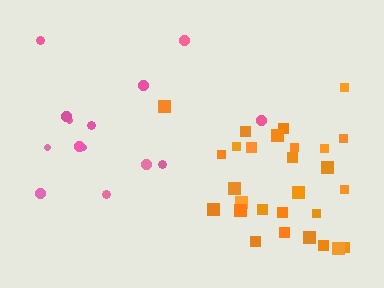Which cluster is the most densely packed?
Orange.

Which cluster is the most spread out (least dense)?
Pink.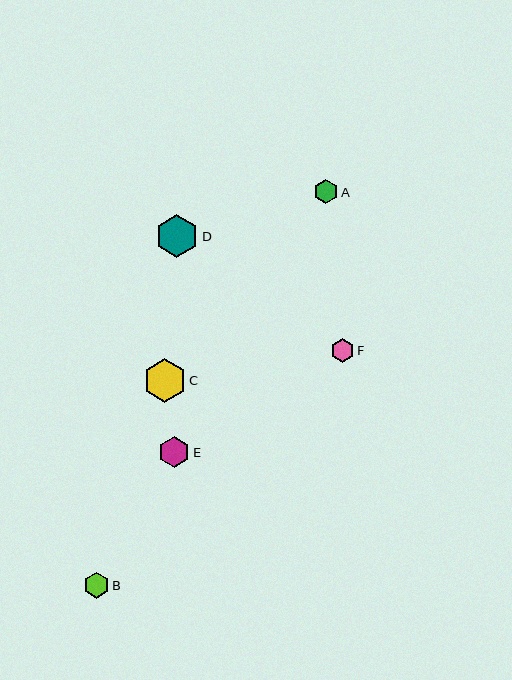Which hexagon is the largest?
Hexagon D is the largest with a size of approximately 43 pixels.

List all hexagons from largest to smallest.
From largest to smallest: D, C, E, B, A, F.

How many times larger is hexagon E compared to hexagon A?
Hexagon E is approximately 1.3 times the size of hexagon A.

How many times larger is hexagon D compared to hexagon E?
Hexagon D is approximately 1.4 times the size of hexagon E.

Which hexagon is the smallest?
Hexagon F is the smallest with a size of approximately 24 pixels.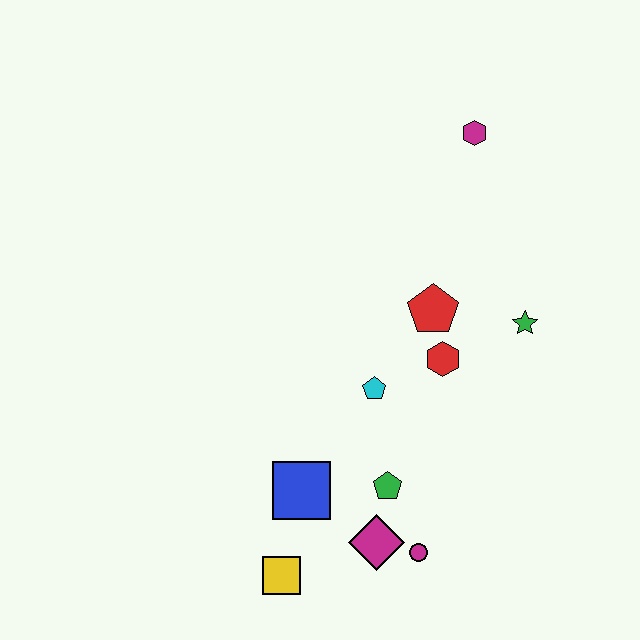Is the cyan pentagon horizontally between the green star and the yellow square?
Yes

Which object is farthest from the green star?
The yellow square is farthest from the green star.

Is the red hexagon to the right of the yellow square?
Yes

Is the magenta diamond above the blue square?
No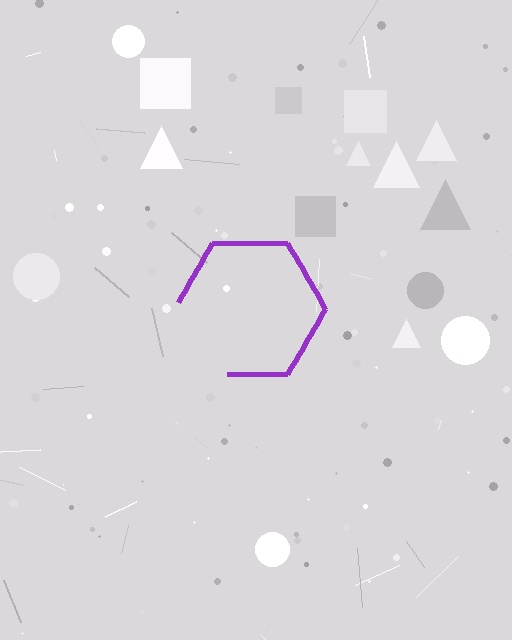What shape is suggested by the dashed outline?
The dashed outline suggests a hexagon.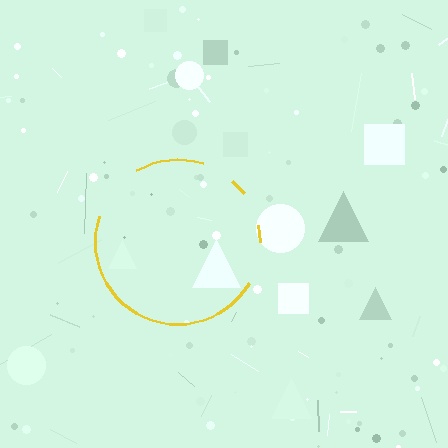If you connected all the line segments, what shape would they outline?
They would outline a circle.